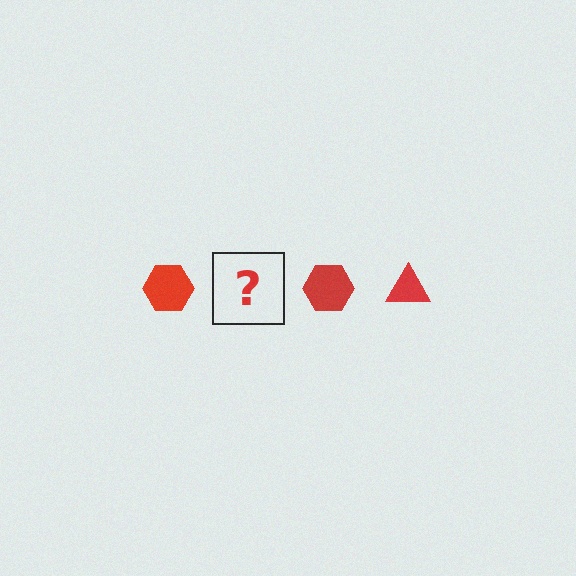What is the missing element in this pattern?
The missing element is a red triangle.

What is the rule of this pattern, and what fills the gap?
The rule is that the pattern cycles through hexagon, triangle shapes in red. The gap should be filled with a red triangle.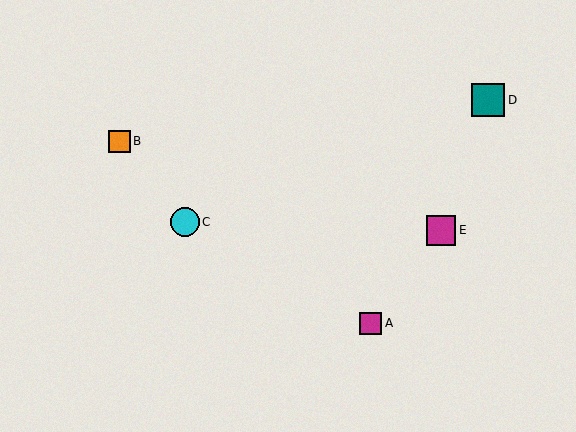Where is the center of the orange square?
The center of the orange square is at (119, 141).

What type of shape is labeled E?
Shape E is a magenta square.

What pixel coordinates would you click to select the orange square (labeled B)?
Click at (119, 141) to select the orange square B.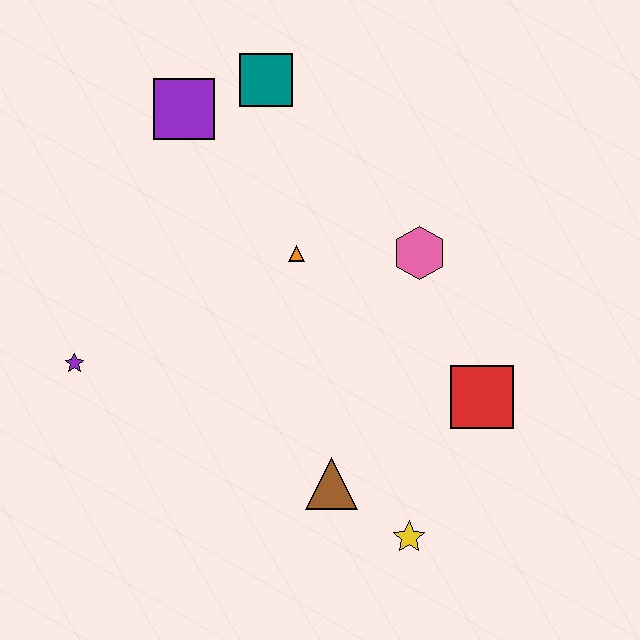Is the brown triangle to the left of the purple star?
No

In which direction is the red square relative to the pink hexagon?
The red square is below the pink hexagon.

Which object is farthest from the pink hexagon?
The purple star is farthest from the pink hexagon.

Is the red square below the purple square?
Yes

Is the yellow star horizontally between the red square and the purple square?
Yes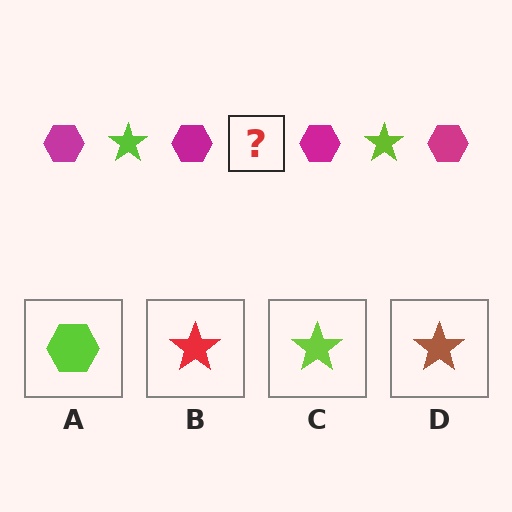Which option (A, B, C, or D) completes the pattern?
C.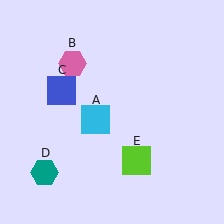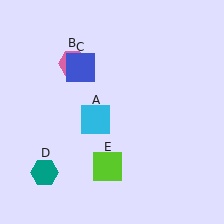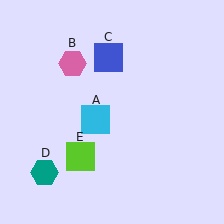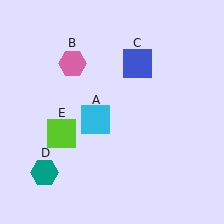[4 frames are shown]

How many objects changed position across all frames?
2 objects changed position: blue square (object C), lime square (object E).